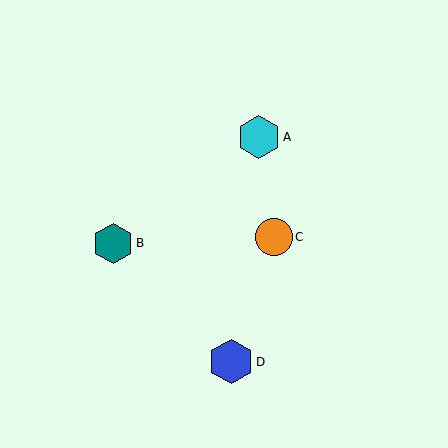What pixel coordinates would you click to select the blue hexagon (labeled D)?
Click at (231, 362) to select the blue hexagon D.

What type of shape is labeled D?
Shape D is a blue hexagon.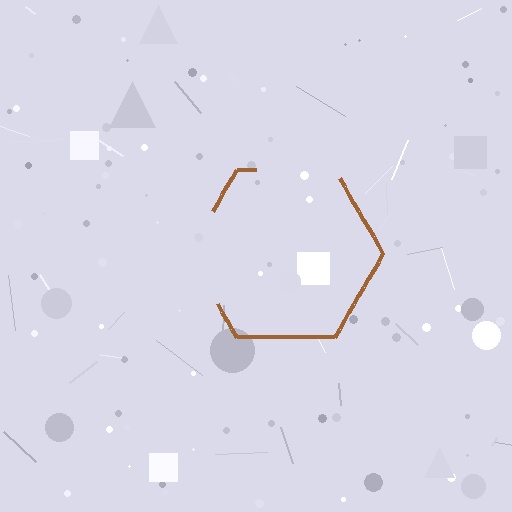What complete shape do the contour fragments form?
The contour fragments form a hexagon.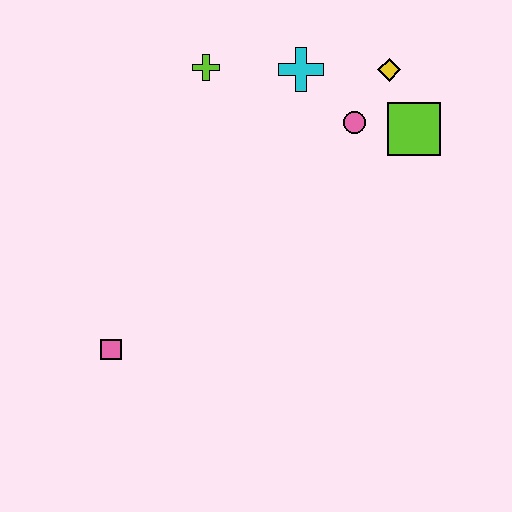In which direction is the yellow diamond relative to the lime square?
The yellow diamond is above the lime square.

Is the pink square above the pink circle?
No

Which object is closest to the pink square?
The lime cross is closest to the pink square.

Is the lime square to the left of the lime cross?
No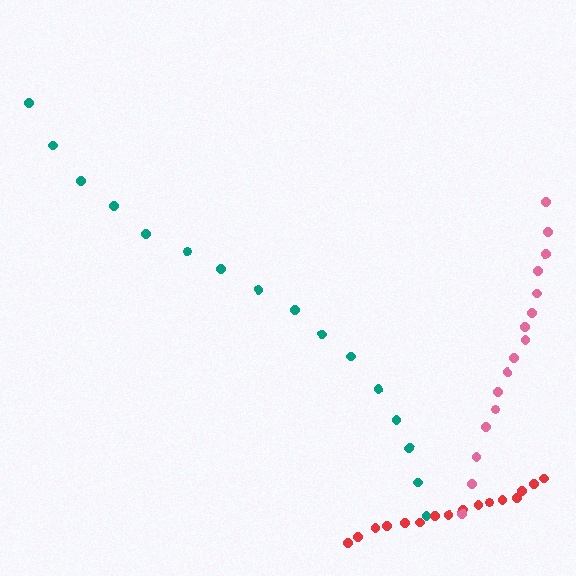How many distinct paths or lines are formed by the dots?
There are 3 distinct paths.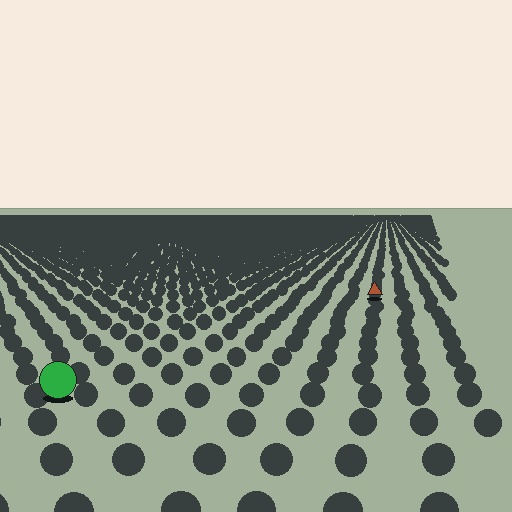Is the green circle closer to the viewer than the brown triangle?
Yes. The green circle is closer — you can tell from the texture gradient: the ground texture is coarser near it.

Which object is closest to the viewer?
The green circle is closest. The texture marks near it are larger and more spread out.